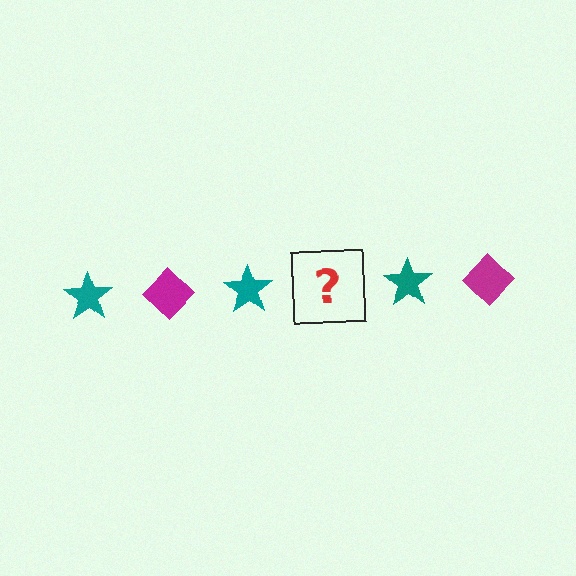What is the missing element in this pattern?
The missing element is a magenta diamond.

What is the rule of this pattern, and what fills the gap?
The rule is that the pattern alternates between teal star and magenta diamond. The gap should be filled with a magenta diamond.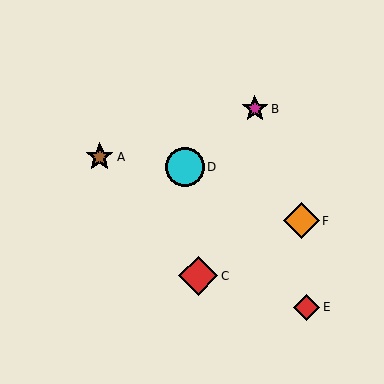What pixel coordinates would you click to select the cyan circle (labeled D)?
Click at (185, 167) to select the cyan circle D.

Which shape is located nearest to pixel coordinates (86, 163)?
The brown star (labeled A) at (100, 157) is nearest to that location.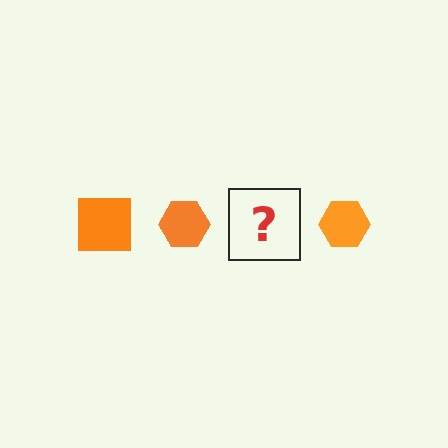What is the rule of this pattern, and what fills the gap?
The rule is that the pattern cycles through square, hexagon shapes in orange. The gap should be filled with an orange square.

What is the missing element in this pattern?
The missing element is an orange square.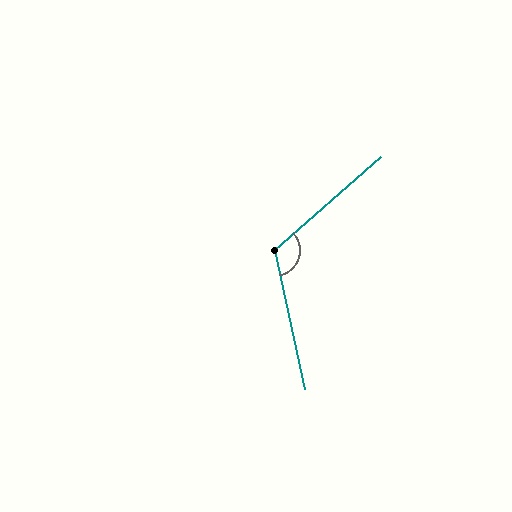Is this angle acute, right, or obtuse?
It is obtuse.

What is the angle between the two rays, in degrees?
Approximately 119 degrees.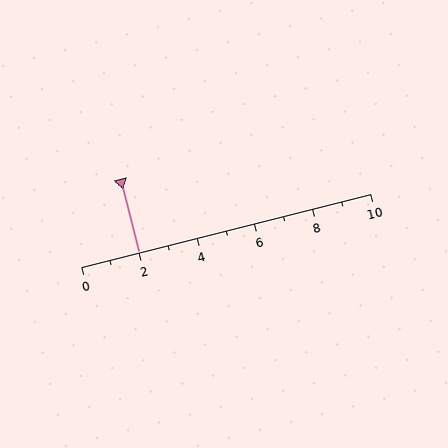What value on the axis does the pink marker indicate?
The marker indicates approximately 2.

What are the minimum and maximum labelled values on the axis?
The axis runs from 0 to 10.